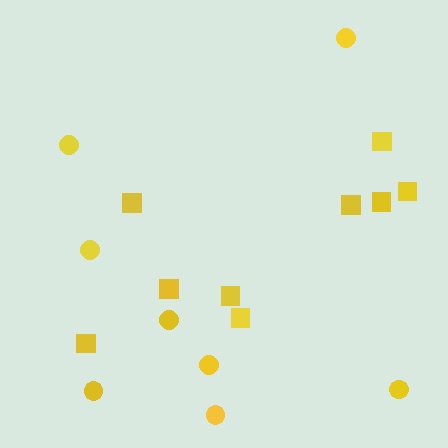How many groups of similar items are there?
There are 2 groups: one group of circles (8) and one group of squares (9).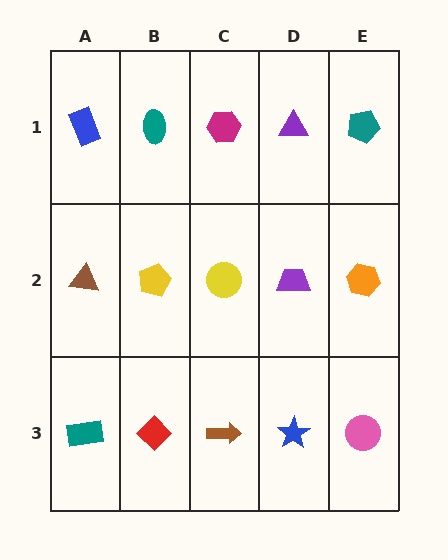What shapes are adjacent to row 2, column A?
A blue rectangle (row 1, column A), a teal rectangle (row 3, column A), a yellow pentagon (row 2, column B).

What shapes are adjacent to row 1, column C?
A yellow circle (row 2, column C), a teal ellipse (row 1, column B), a purple triangle (row 1, column D).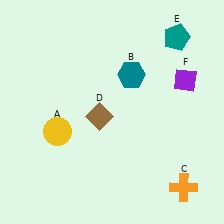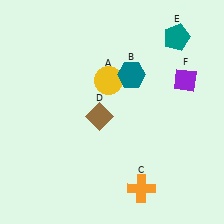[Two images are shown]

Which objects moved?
The objects that moved are: the yellow circle (A), the orange cross (C).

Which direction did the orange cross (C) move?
The orange cross (C) moved left.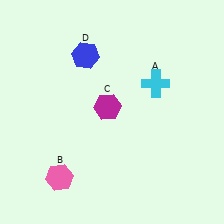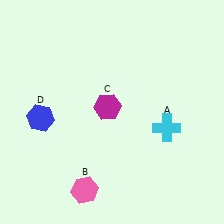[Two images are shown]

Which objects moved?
The objects that moved are: the cyan cross (A), the pink hexagon (B), the blue hexagon (D).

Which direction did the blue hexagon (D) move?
The blue hexagon (D) moved down.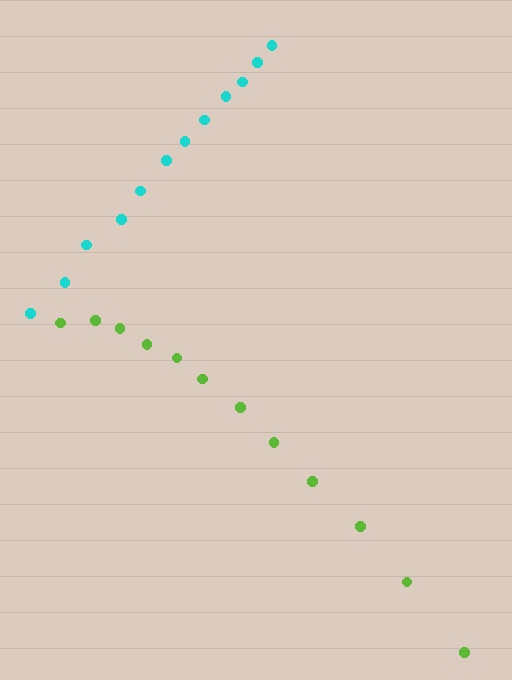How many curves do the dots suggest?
There are 2 distinct paths.